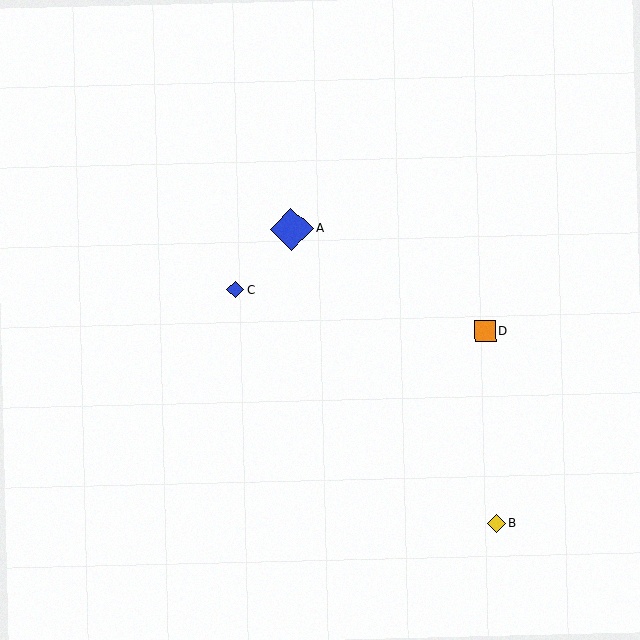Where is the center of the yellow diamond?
The center of the yellow diamond is at (496, 523).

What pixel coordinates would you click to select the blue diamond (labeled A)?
Click at (292, 229) to select the blue diamond A.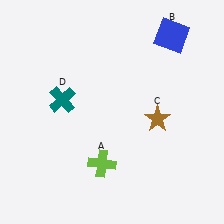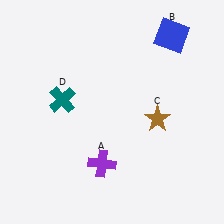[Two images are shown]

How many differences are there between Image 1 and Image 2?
There is 1 difference between the two images.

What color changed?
The cross (A) changed from lime in Image 1 to purple in Image 2.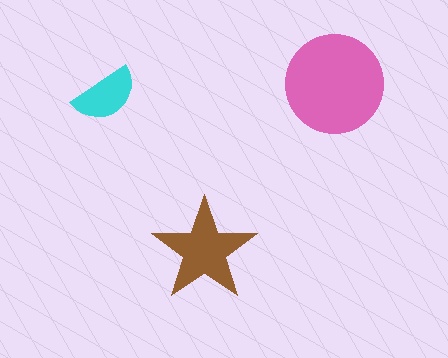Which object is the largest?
The pink circle.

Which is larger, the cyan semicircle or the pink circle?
The pink circle.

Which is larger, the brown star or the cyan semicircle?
The brown star.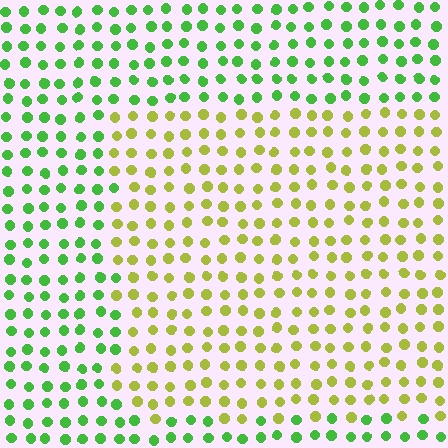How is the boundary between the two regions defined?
The boundary is defined purely by a slight shift in hue (about 47 degrees). Spacing, size, and orientation are identical on both sides.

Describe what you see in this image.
The image is filled with small green elements in a uniform arrangement. A rectangle-shaped region is visible where the elements are tinted to a slightly different hue, forming a subtle color boundary.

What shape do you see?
I see a rectangle.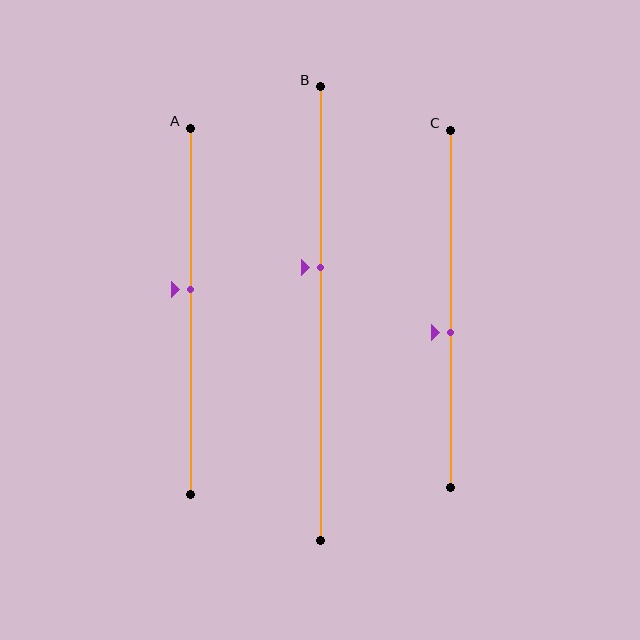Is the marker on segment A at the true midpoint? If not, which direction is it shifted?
No, the marker on segment A is shifted upward by about 6% of the segment length.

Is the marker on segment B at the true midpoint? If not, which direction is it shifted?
No, the marker on segment B is shifted upward by about 10% of the segment length.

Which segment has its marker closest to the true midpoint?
Segment A has its marker closest to the true midpoint.